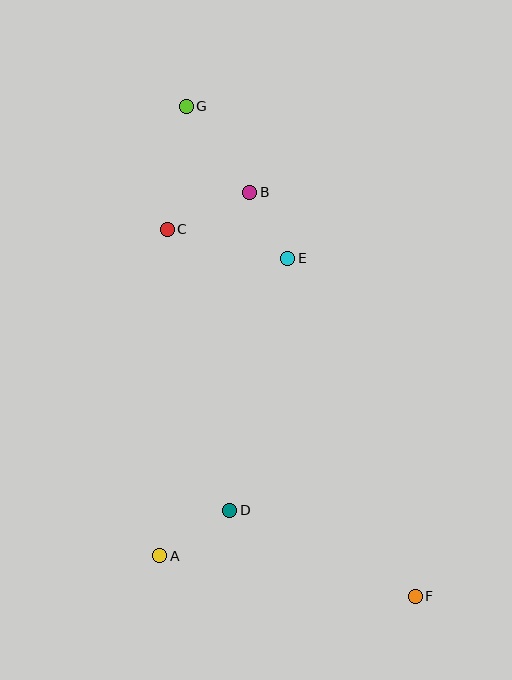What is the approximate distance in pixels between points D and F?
The distance between D and F is approximately 205 pixels.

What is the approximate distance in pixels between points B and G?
The distance between B and G is approximately 107 pixels.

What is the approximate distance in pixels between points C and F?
The distance between C and F is approximately 443 pixels.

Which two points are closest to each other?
Points B and E are closest to each other.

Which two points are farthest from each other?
Points F and G are farthest from each other.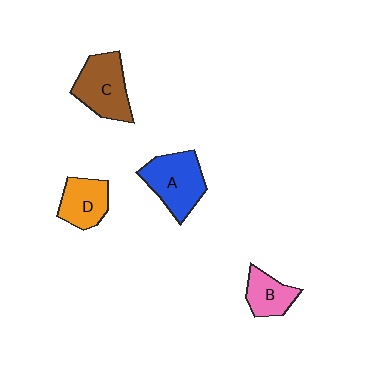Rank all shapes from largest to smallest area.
From largest to smallest: A (blue), C (brown), D (orange), B (pink).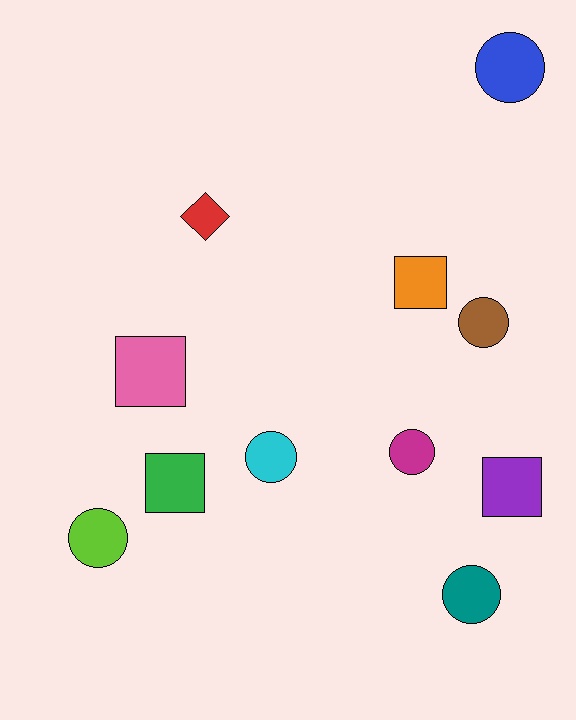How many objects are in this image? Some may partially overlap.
There are 11 objects.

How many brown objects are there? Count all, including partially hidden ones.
There is 1 brown object.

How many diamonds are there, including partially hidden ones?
There is 1 diamond.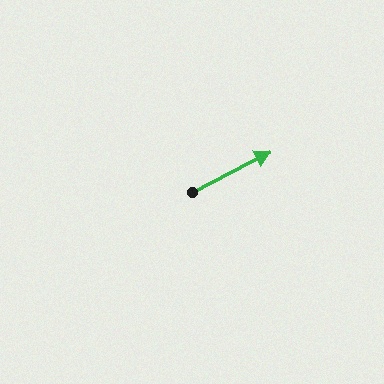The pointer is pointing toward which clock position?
Roughly 2 o'clock.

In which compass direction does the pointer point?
Northeast.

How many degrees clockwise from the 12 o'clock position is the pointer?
Approximately 63 degrees.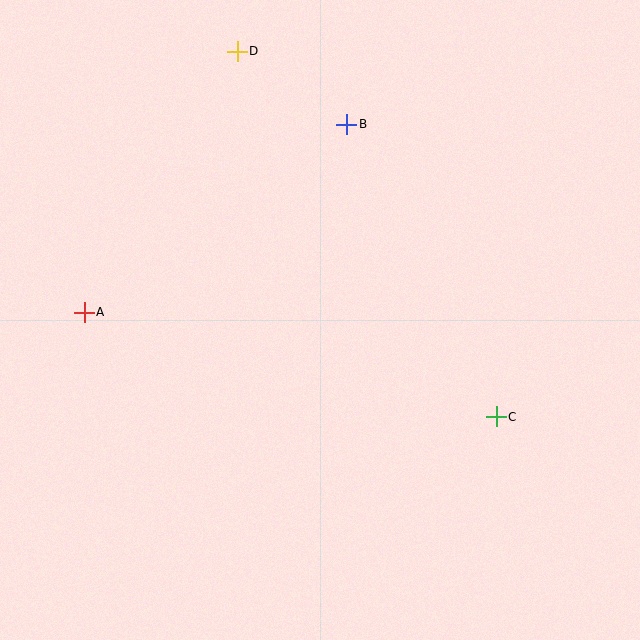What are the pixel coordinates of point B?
Point B is at (347, 124).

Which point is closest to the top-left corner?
Point D is closest to the top-left corner.